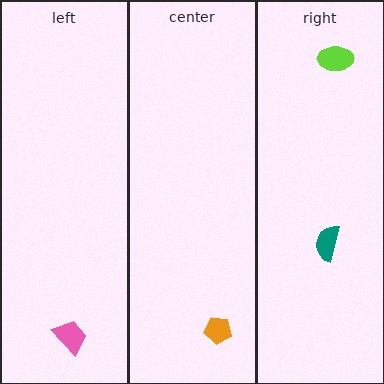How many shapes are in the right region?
2.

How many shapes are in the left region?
1.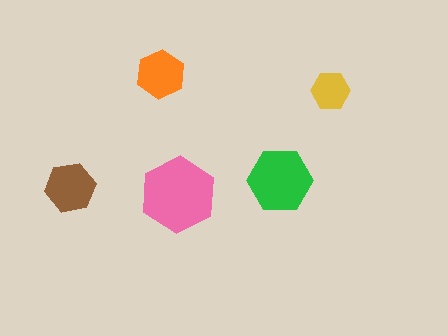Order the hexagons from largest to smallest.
the pink one, the green one, the brown one, the orange one, the yellow one.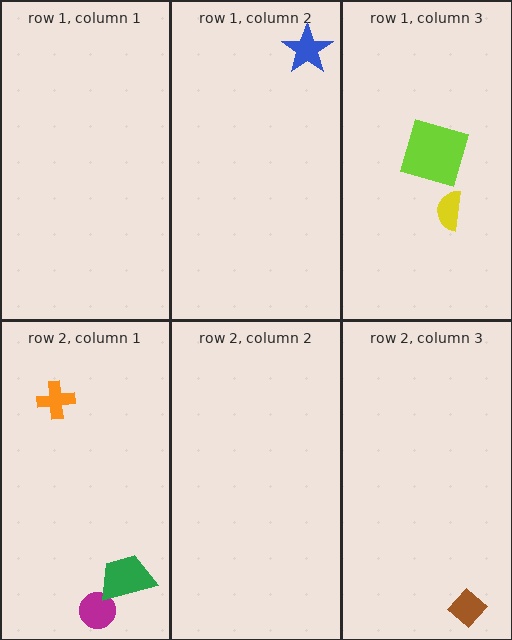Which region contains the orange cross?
The row 2, column 1 region.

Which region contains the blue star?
The row 1, column 2 region.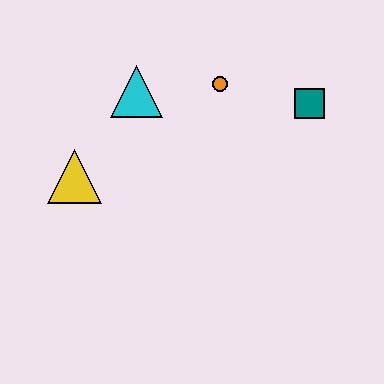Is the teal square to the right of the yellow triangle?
Yes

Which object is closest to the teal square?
The orange circle is closest to the teal square.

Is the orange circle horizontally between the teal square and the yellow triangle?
Yes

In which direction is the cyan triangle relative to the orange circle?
The cyan triangle is to the left of the orange circle.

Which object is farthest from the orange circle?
The yellow triangle is farthest from the orange circle.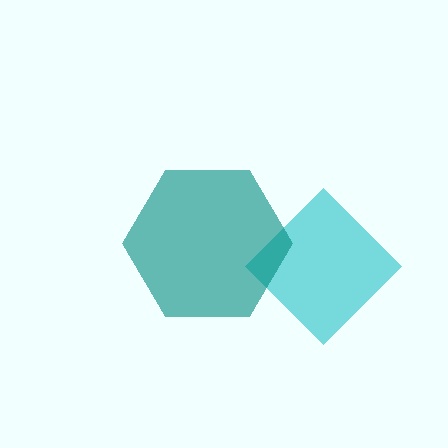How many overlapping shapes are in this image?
There are 2 overlapping shapes in the image.